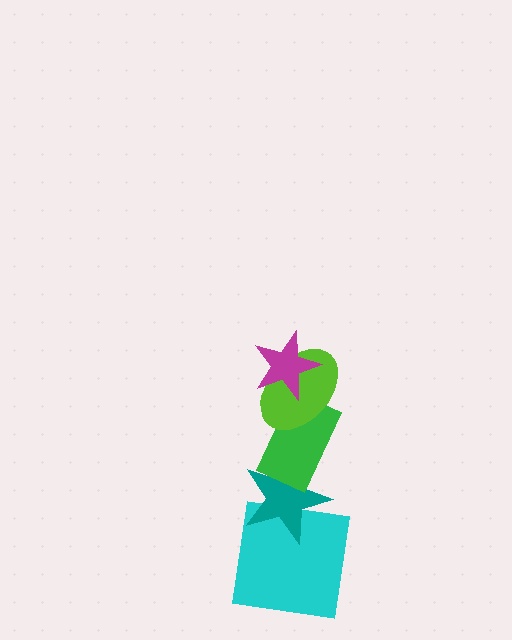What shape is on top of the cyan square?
The teal star is on top of the cyan square.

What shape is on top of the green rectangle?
The lime ellipse is on top of the green rectangle.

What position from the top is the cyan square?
The cyan square is 5th from the top.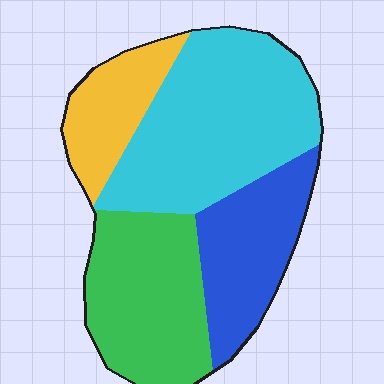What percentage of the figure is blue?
Blue covers about 20% of the figure.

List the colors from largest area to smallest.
From largest to smallest: cyan, green, blue, yellow.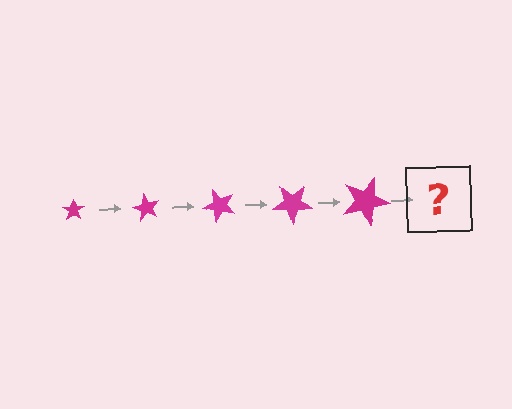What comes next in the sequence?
The next element should be a star, larger than the previous one and rotated 300 degrees from the start.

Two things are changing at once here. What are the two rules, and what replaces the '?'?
The two rules are that the star grows larger each step and it rotates 60 degrees each step. The '?' should be a star, larger than the previous one and rotated 300 degrees from the start.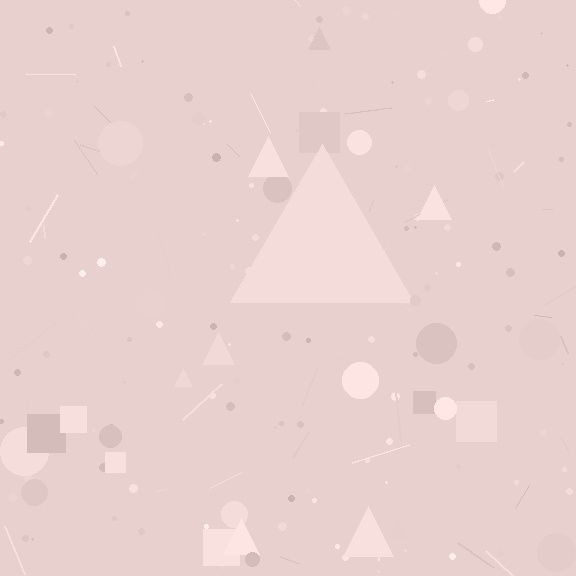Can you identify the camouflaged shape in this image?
The camouflaged shape is a triangle.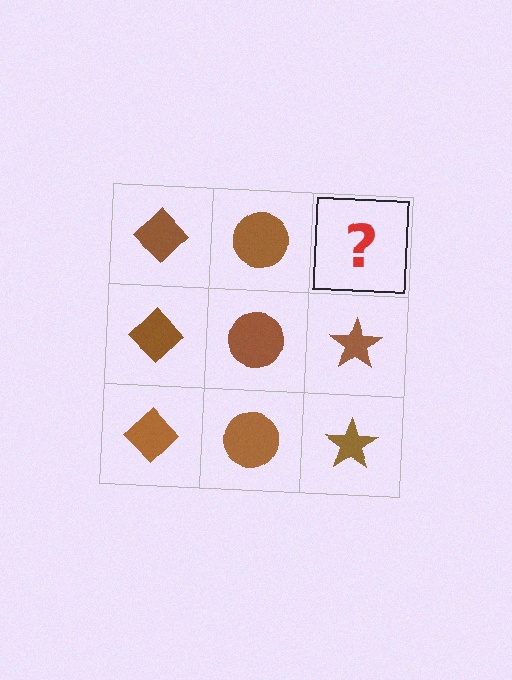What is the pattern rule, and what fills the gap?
The rule is that each column has a consistent shape. The gap should be filled with a brown star.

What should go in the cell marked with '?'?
The missing cell should contain a brown star.